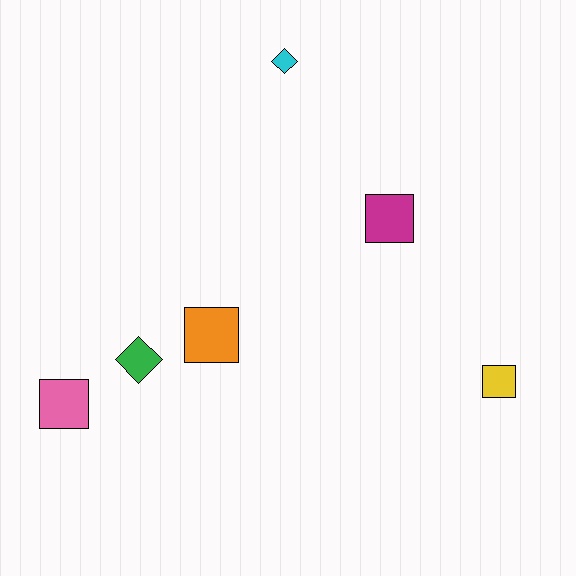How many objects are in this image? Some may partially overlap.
There are 6 objects.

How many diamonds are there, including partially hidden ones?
There are 2 diamonds.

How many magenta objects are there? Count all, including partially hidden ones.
There is 1 magenta object.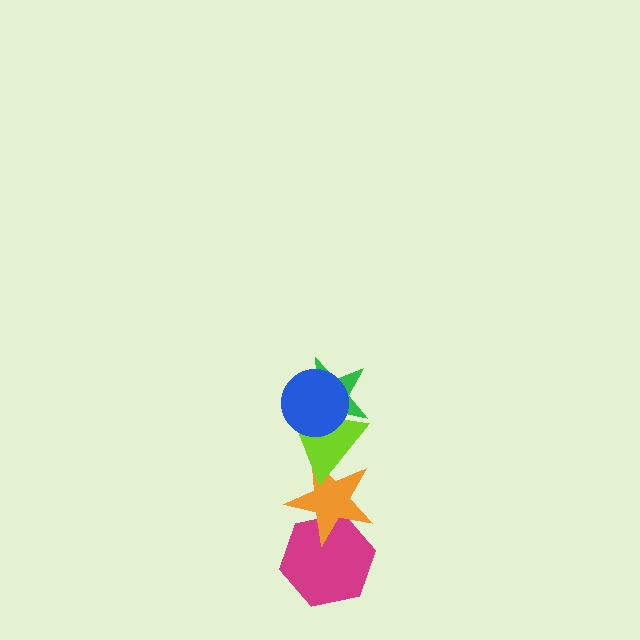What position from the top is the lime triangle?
The lime triangle is 3rd from the top.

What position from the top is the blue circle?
The blue circle is 1st from the top.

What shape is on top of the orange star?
The lime triangle is on top of the orange star.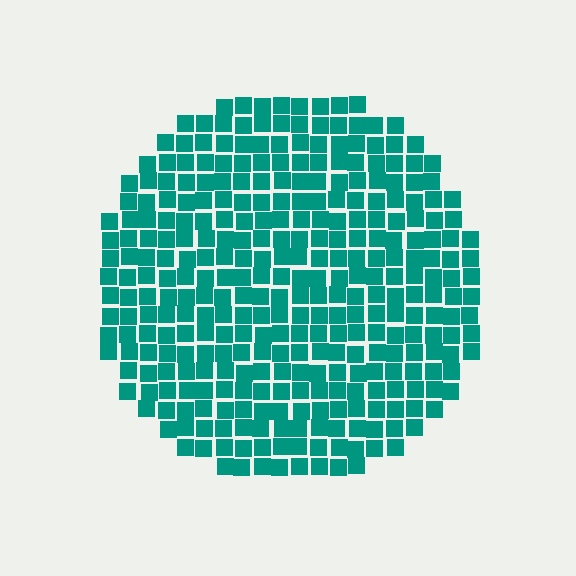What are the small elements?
The small elements are squares.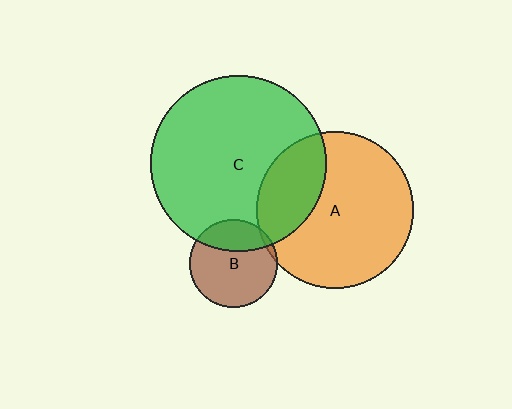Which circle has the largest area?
Circle C (green).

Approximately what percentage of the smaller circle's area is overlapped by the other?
Approximately 25%.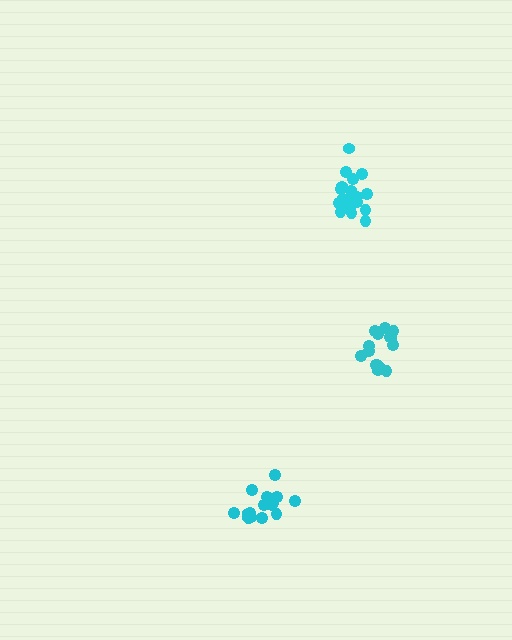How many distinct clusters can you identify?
There are 3 distinct clusters.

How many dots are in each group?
Group 1: 17 dots, Group 2: 15 dots, Group 3: 19 dots (51 total).